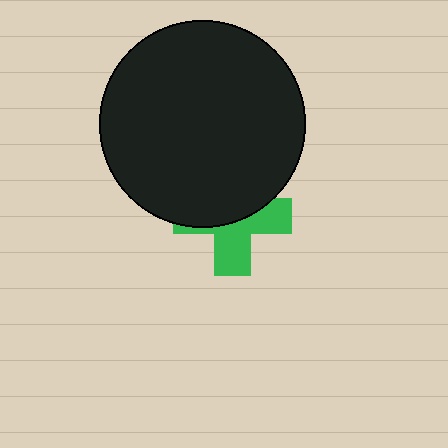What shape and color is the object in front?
The object in front is a black circle.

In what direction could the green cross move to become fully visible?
The green cross could move down. That would shift it out from behind the black circle entirely.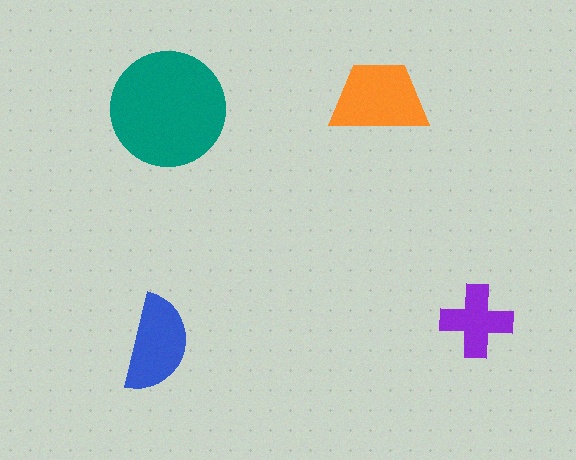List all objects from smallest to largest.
The purple cross, the blue semicircle, the orange trapezoid, the teal circle.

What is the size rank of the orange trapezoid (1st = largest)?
2nd.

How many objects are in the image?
There are 4 objects in the image.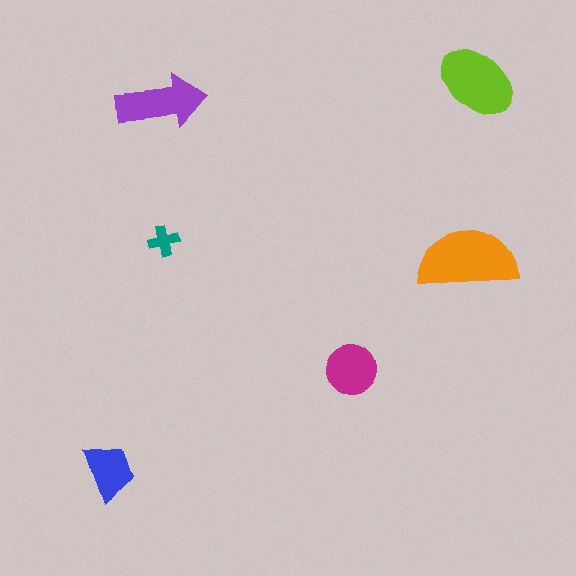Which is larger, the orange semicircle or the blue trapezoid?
The orange semicircle.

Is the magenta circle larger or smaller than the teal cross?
Larger.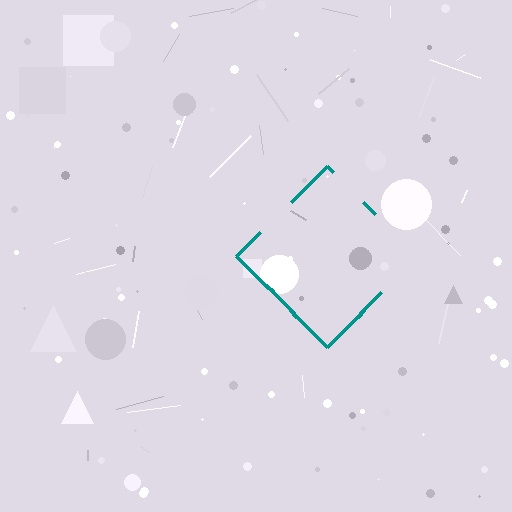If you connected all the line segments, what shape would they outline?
They would outline a diamond.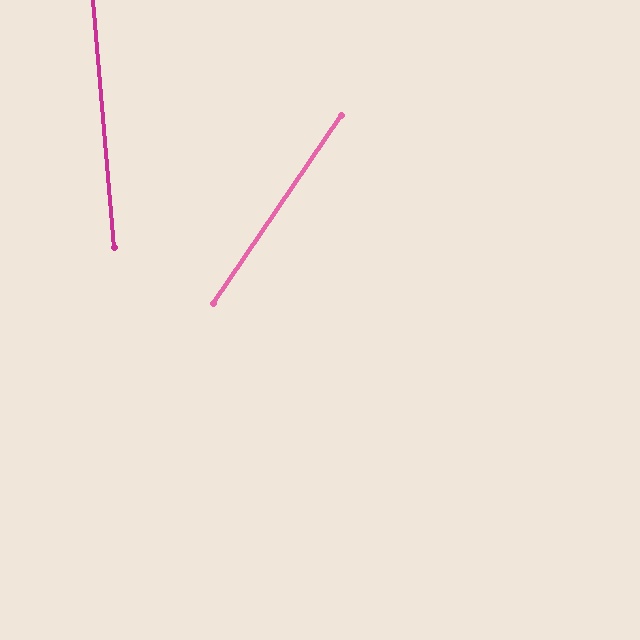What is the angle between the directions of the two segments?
Approximately 39 degrees.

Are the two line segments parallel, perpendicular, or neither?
Neither parallel nor perpendicular — they differ by about 39°.